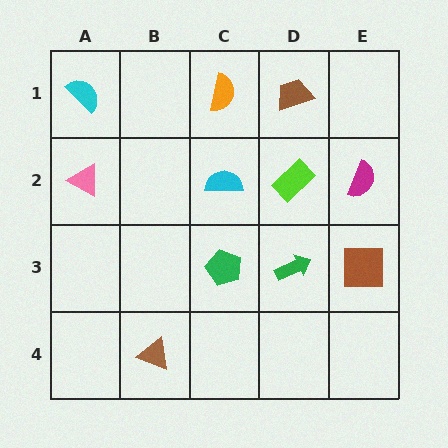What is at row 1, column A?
A cyan semicircle.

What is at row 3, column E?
A brown square.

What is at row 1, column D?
A brown trapezoid.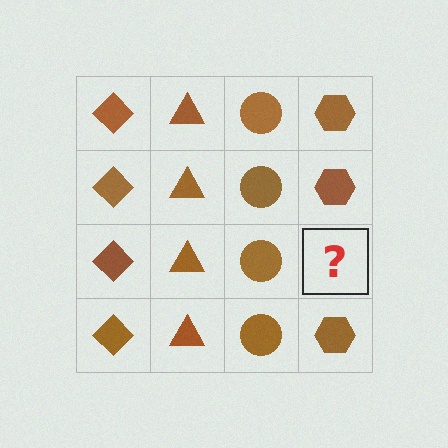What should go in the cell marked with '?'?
The missing cell should contain a brown hexagon.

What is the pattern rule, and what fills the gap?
The rule is that each column has a consistent shape. The gap should be filled with a brown hexagon.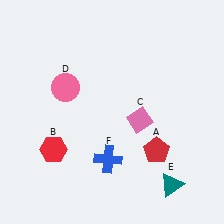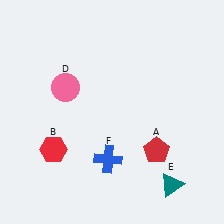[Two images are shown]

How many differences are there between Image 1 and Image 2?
There is 1 difference between the two images.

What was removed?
The pink diamond (C) was removed in Image 2.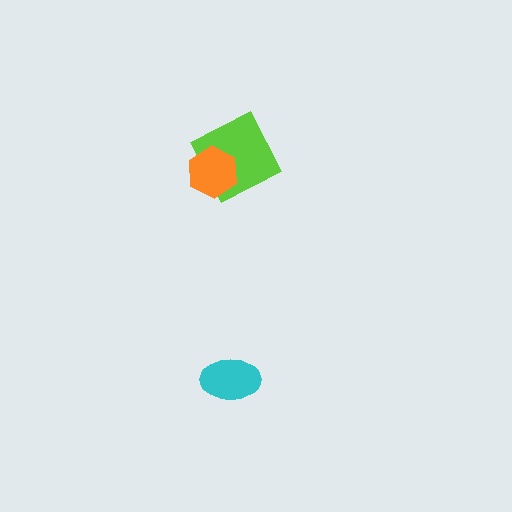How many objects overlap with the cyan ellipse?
0 objects overlap with the cyan ellipse.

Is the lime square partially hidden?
Yes, it is partially covered by another shape.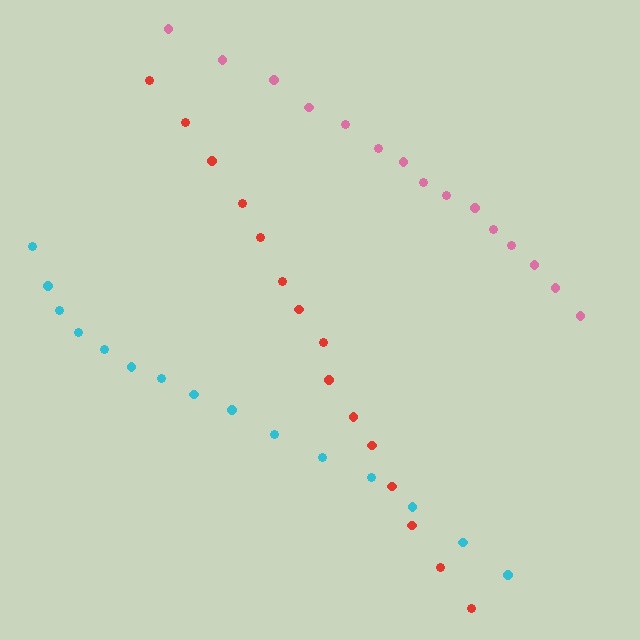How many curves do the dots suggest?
There are 3 distinct paths.